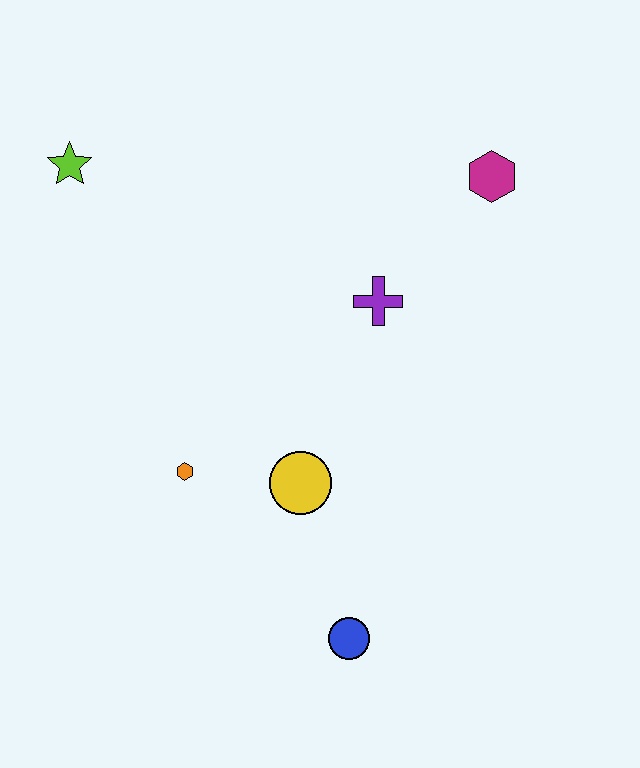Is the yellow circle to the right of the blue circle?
No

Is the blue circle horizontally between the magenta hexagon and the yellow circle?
Yes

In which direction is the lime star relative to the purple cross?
The lime star is to the left of the purple cross.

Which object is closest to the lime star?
The orange hexagon is closest to the lime star.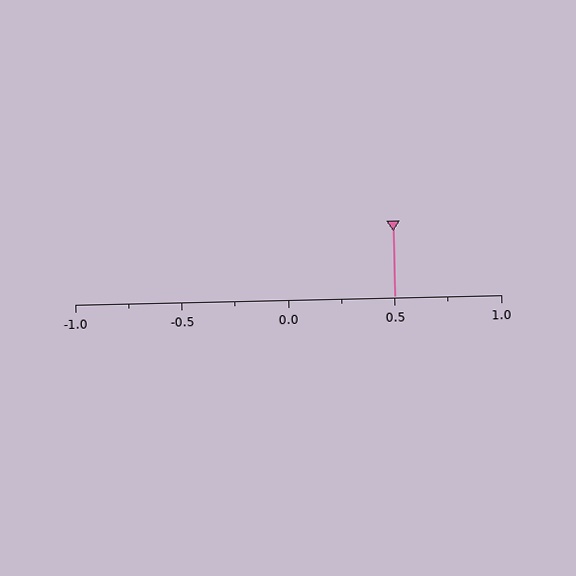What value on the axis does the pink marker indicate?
The marker indicates approximately 0.5.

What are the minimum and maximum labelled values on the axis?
The axis runs from -1.0 to 1.0.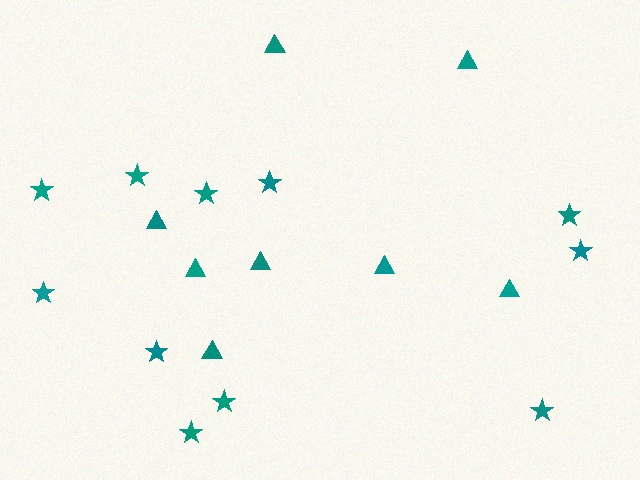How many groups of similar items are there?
There are 2 groups: one group of stars (11) and one group of triangles (8).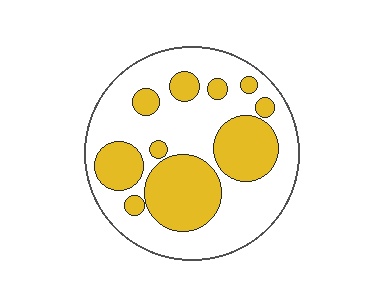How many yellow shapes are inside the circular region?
10.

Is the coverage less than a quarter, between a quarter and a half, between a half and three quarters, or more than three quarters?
Between a quarter and a half.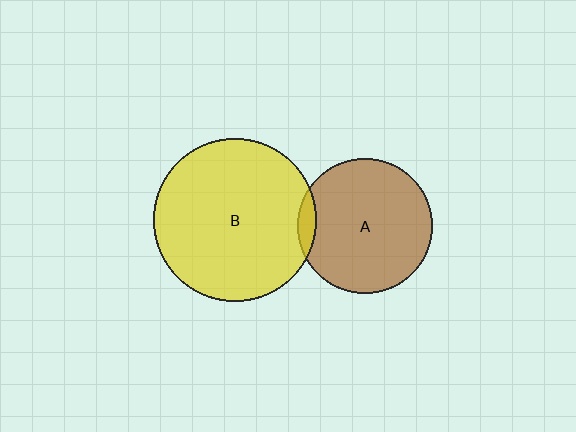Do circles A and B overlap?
Yes.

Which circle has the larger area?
Circle B (yellow).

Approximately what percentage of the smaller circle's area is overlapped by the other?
Approximately 5%.